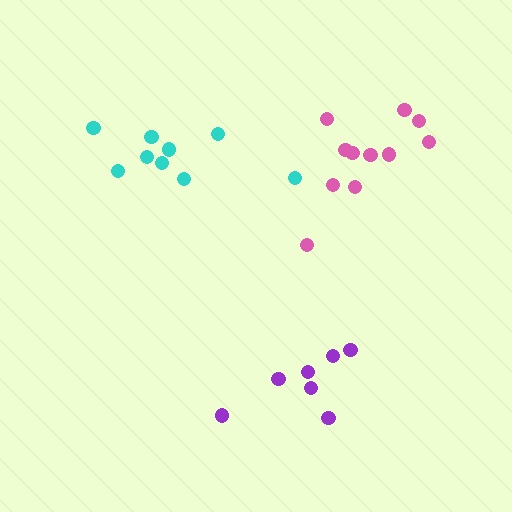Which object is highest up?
The cyan cluster is topmost.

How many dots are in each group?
Group 1: 7 dots, Group 2: 9 dots, Group 3: 11 dots (27 total).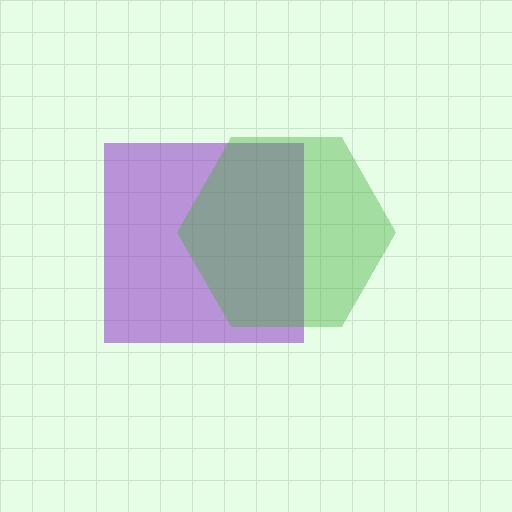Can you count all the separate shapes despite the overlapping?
Yes, there are 2 separate shapes.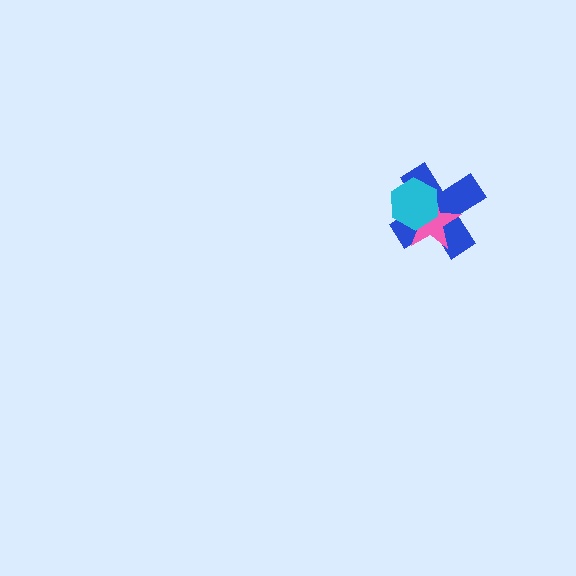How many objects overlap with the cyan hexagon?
2 objects overlap with the cyan hexagon.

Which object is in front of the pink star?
The cyan hexagon is in front of the pink star.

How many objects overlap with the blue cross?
2 objects overlap with the blue cross.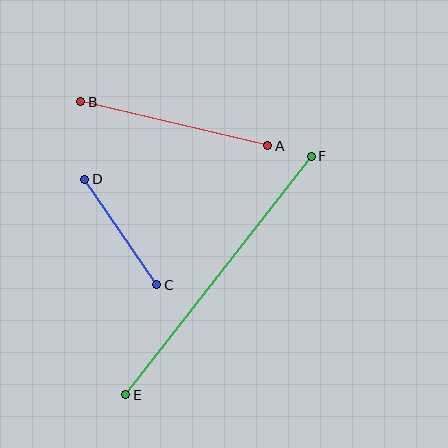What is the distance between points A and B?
The distance is approximately 192 pixels.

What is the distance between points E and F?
The distance is approximately 302 pixels.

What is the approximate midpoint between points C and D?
The midpoint is at approximately (121, 232) pixels.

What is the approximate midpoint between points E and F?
The midpoint is at approximately (219, 275) pixels.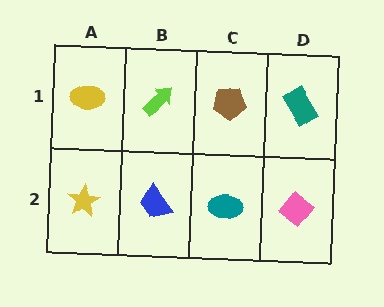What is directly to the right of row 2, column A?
A blue trapezoid.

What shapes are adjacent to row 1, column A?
A yellow star (row 2, column A), a lime arrow (row 1, column B).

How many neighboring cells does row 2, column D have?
2.